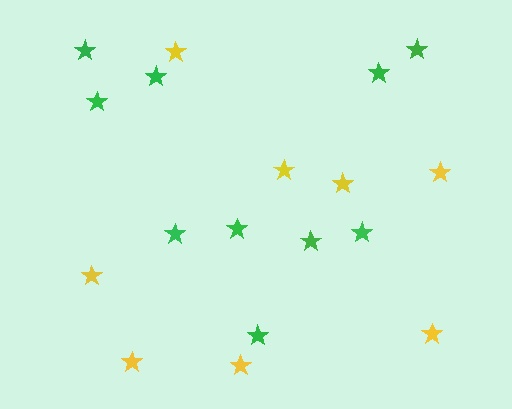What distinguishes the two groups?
There are 2 groups: one group of green stars (10) and one group of yellow stars (8).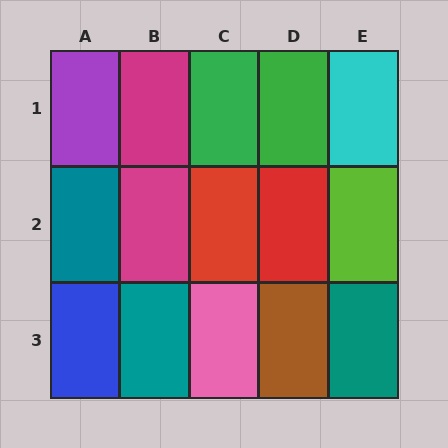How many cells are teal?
3 cells are teal.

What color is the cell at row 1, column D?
Green.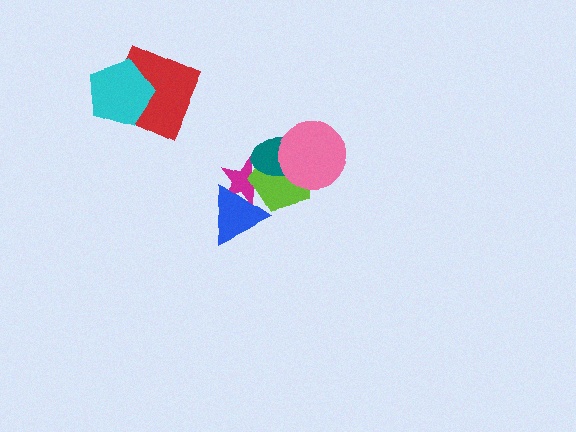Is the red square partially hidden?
Yes, it is partially covered by another shape.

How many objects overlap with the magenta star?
3 objects overlap with the magenta star.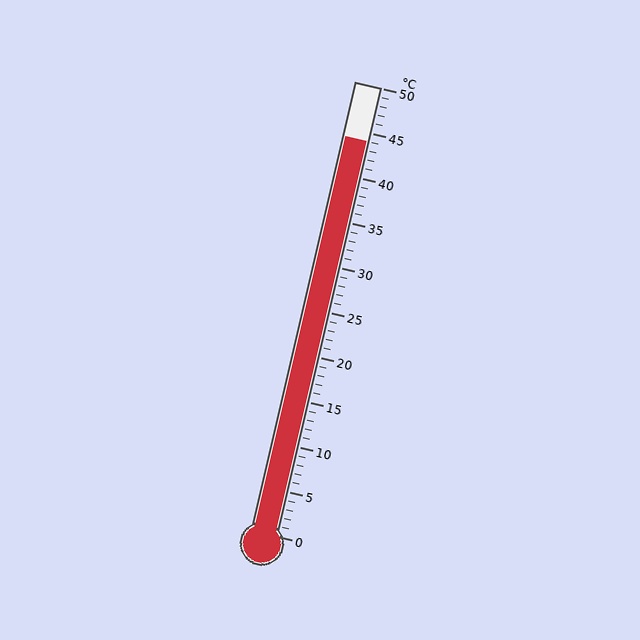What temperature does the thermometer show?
The thermometer shows approximately 44°C.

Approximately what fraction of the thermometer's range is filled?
The thermometer is filled to approximately 90% of its range.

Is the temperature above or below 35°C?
The temperature is above 35°C.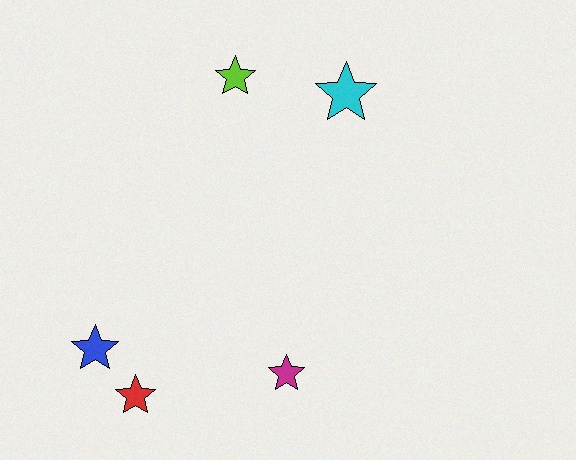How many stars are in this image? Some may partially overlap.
There are 5 stars.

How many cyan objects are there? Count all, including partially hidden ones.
There is 1 cyan object.